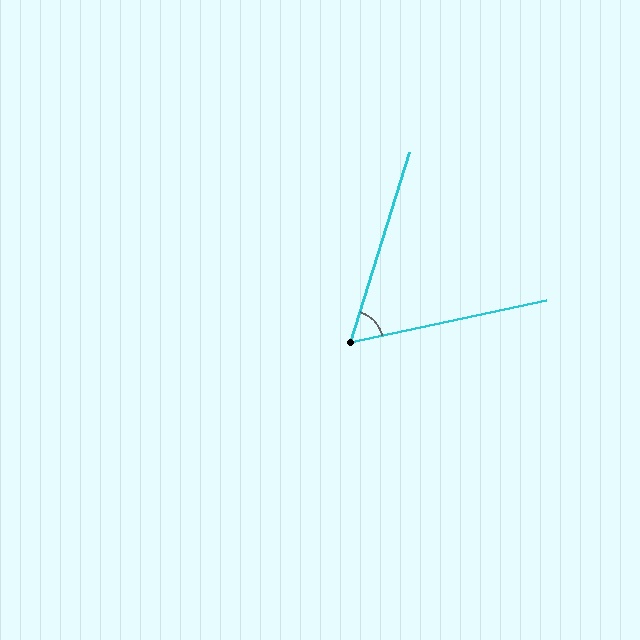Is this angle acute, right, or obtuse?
It is acute.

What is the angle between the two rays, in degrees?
Approximately 61 degrees.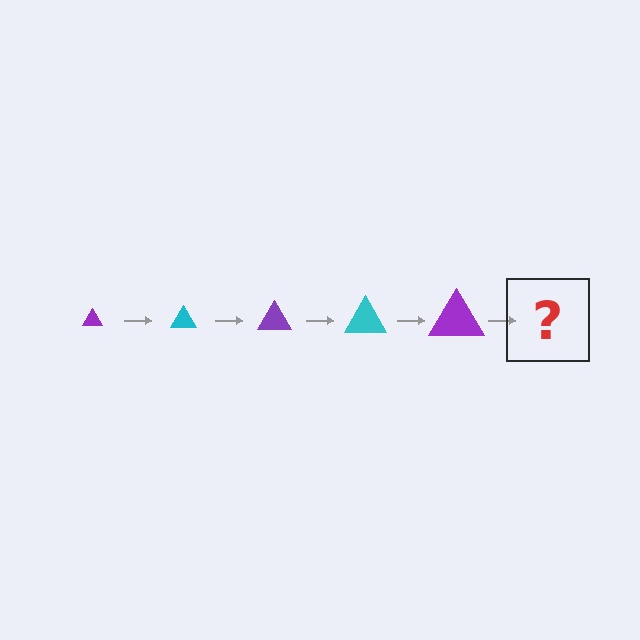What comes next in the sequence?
The next element should be a cyan triangle, larger than the previous one.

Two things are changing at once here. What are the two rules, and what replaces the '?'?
The two rules are that the triangle grows larger each step and the color cycles through purple and cyan. The '?' should be a cyan triangle, larger than the previous one.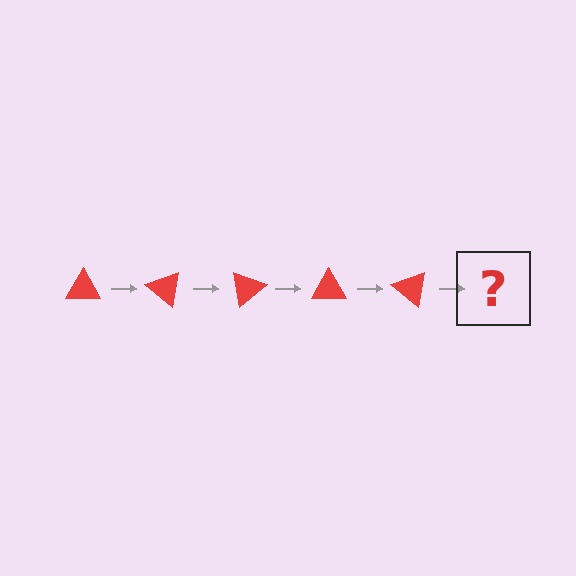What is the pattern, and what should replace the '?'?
The pattern is that the triangle rotates 40 degrees each step. The '?' should be a red triangle rotated 200 degrees.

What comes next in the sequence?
The next element should be a red triangle rotated 200 degrees.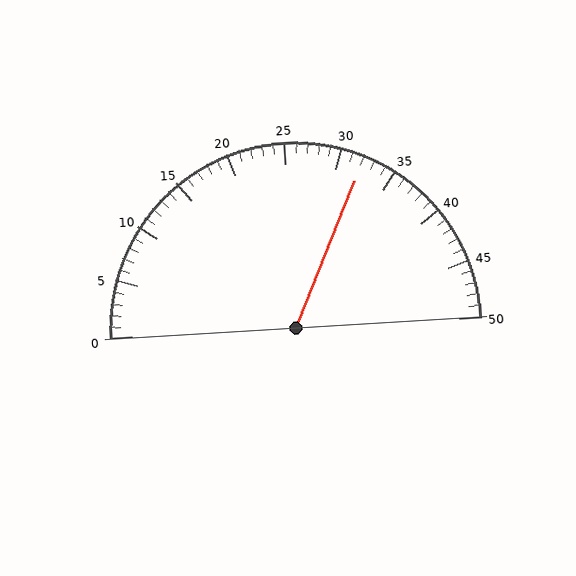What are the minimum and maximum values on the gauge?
The gauge ranges from 0 to 50.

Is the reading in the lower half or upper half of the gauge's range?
The reading is in the upper half of the range (0 to 50).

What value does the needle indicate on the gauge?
The needle indicates approximately 32.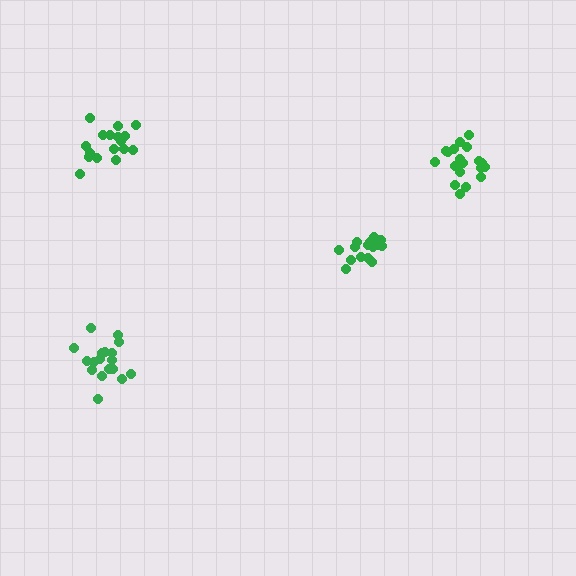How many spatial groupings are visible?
There are 4 spatial groupings.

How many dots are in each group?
Group 1: 16 dots, Group 2: 19 dots, Group 3: 17 dots, Group 4: 18 dots (70 total).